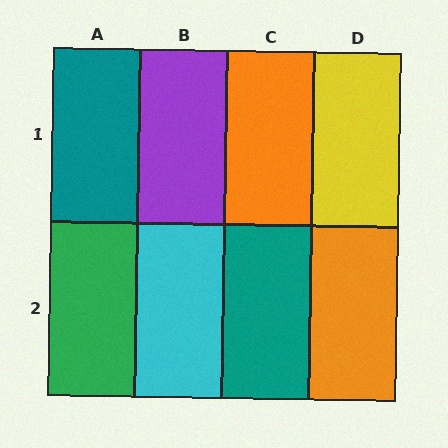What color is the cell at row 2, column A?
Green.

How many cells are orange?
2 cells are orange.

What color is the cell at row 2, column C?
Teal.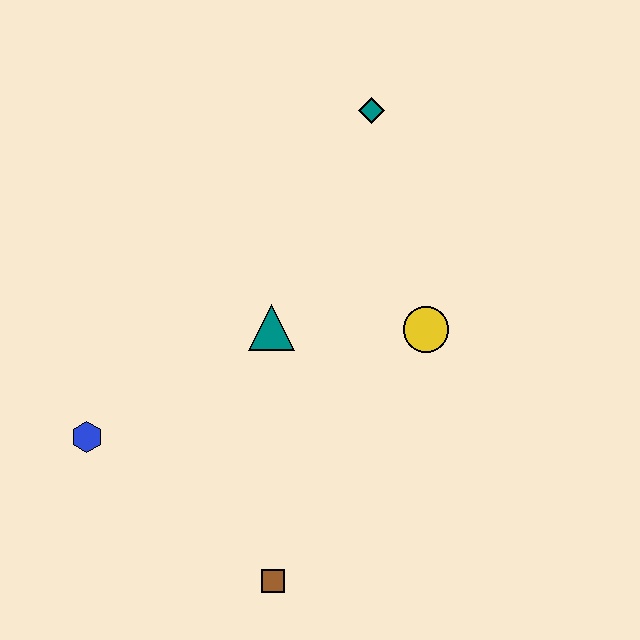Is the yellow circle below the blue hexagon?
No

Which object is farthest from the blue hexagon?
The teal diamond is farthest from the blue hexagon.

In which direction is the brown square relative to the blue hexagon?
The brown square is to the right of the blue hexagon.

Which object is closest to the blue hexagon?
The teal triangle is closest to the blue hexagon.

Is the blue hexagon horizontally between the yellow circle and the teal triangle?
No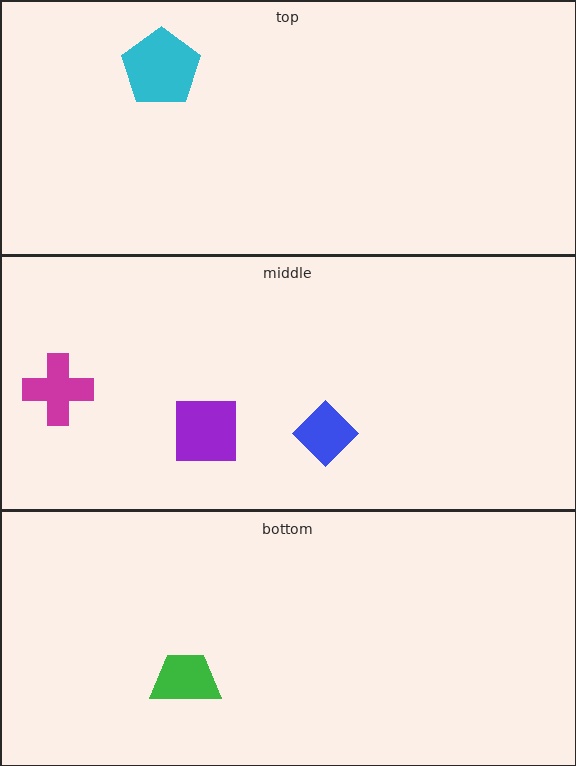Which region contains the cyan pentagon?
The top region.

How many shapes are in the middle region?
3.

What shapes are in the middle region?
The blue diamond, the magenta cross, the purple square.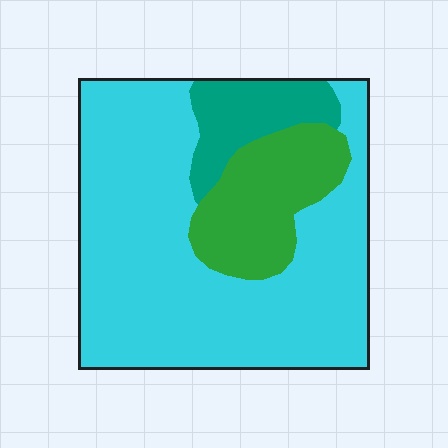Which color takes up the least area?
Teal, at roughly 10%.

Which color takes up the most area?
Cyan, at roughly 70%.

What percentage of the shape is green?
Green covers around 20% of the shape.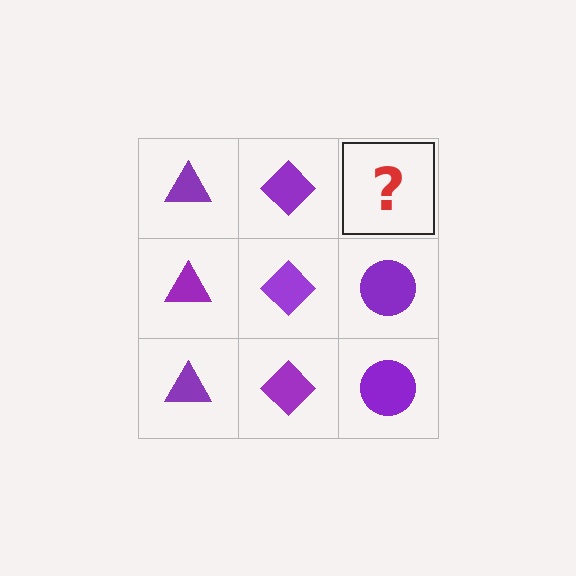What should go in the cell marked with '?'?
The missing cell should contain a purple circle.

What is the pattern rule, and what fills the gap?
The rule is that each column has a consistent shape. The gap should be filled with a purple circle.